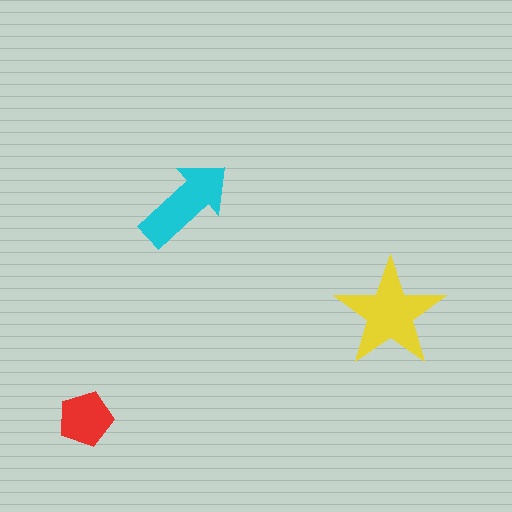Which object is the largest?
The yellow star.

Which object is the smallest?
The red pentagon.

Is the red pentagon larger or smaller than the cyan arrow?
Smaller.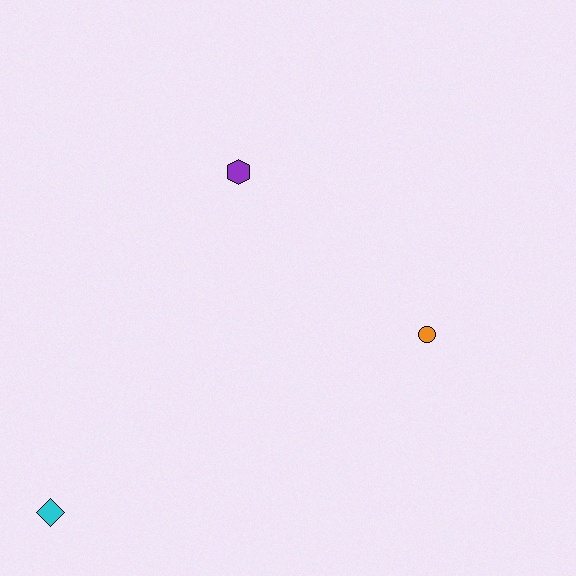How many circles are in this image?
There is 1 circle.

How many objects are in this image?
There are 3 objects.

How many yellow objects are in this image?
There are no yellow objects.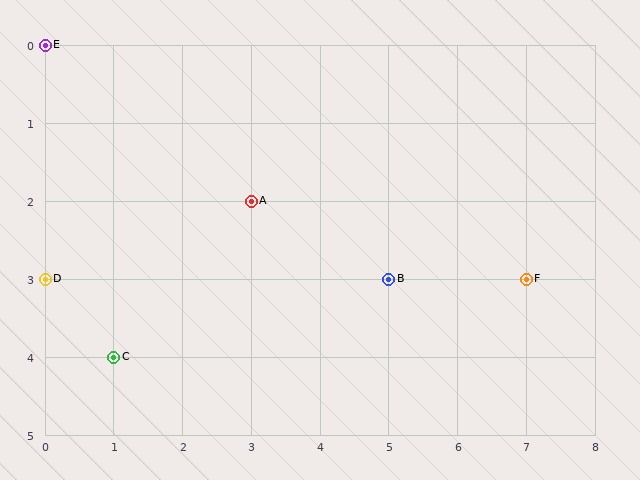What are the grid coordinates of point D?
Point D is at grid coordinates (0, 3).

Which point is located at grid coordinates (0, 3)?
Point D is at (0, 3).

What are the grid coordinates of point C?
Point C is at grid coordinates (1, 4).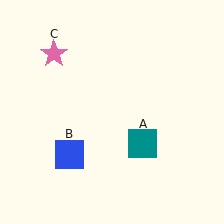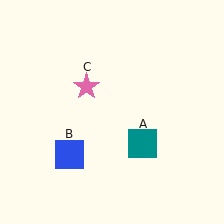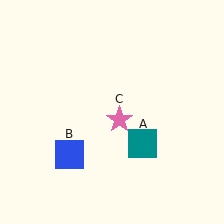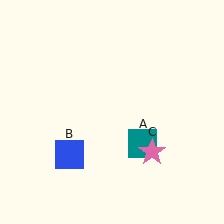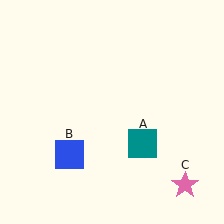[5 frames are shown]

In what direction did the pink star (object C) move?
The pink star (object C) moved down and to the right.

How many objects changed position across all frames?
1 object changed position: pink star (object C).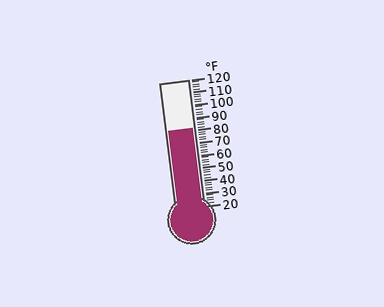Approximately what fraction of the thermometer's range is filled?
The thermometer is filled to approximately 60% of its range.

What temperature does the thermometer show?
The thermometer shows approximately 82°F.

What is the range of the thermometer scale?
The thermometer scale ranges from 20°F to 120°F.